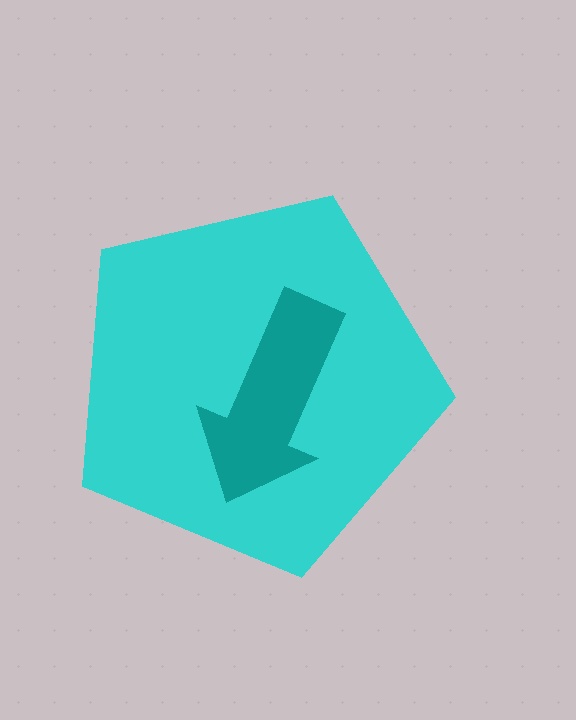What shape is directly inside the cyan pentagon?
The teal arrow.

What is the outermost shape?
The cyan pentagon.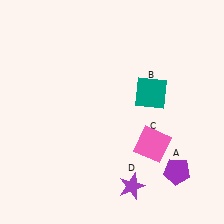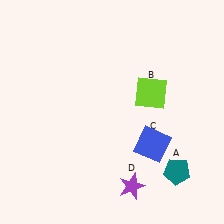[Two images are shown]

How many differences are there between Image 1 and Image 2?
There are 3 differences between the two images.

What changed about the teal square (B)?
In Image 1, B is teal. In Image 2, it changed to lime.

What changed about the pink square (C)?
In Image 1, C is pink. In Image 2, it changed to blue.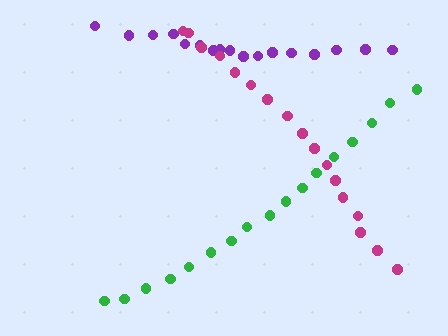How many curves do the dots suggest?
There are 3 distinct paths.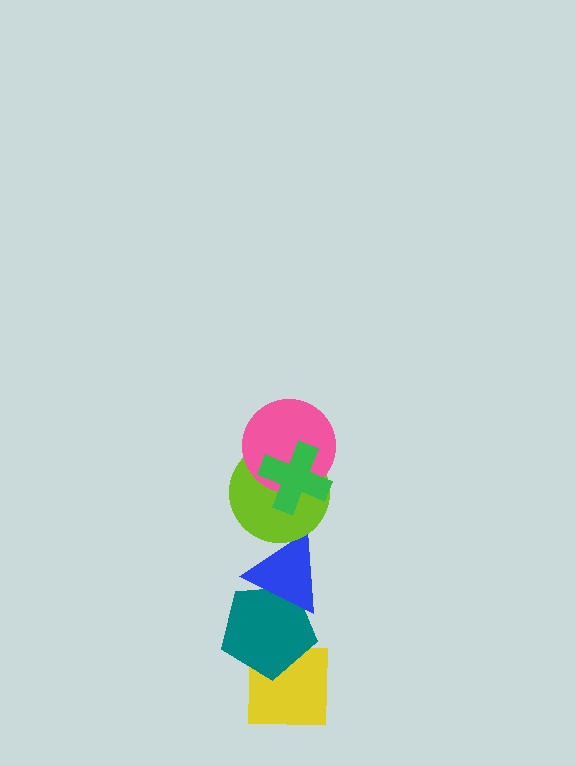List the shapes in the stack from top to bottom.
From top to bottom: the green cross, the pink circle, the lime circle, the blue triangle, the teal pentagon, the yellow square.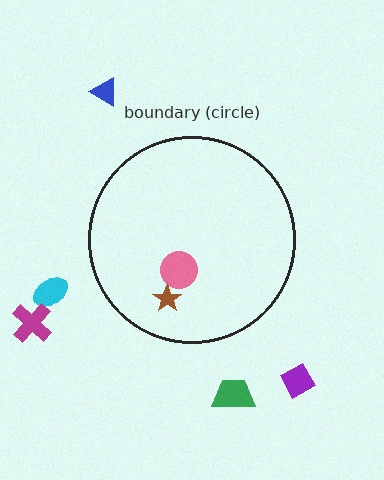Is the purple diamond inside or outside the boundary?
Outside.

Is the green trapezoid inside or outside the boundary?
Outside.